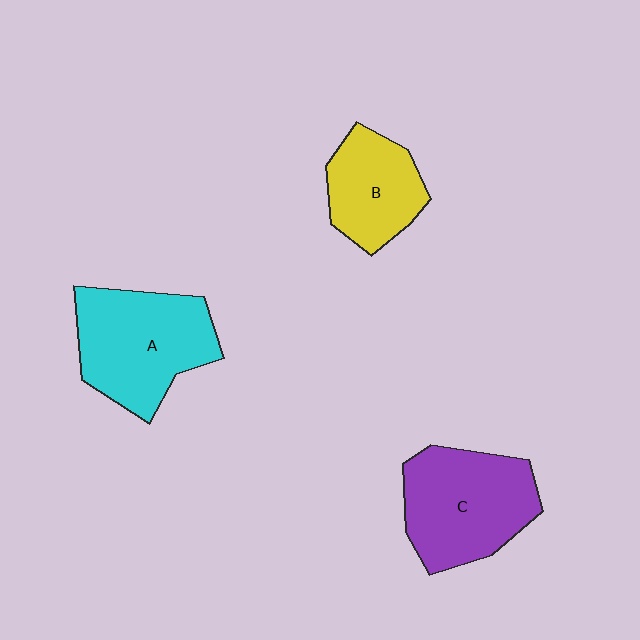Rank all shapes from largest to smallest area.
From largest to smallest: A (cyan), C (purple), B (yellow).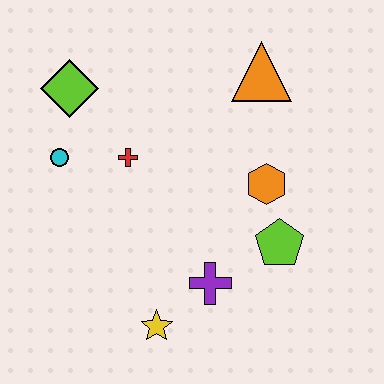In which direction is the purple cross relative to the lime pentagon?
The purple cross is to the left of the lime pentagon.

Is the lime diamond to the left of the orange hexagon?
Yes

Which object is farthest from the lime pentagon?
The lime diamond is farthest from the lime pentagon.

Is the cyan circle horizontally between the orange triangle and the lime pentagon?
No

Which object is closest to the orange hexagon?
The lime pentagon is closest to the orange hexagon.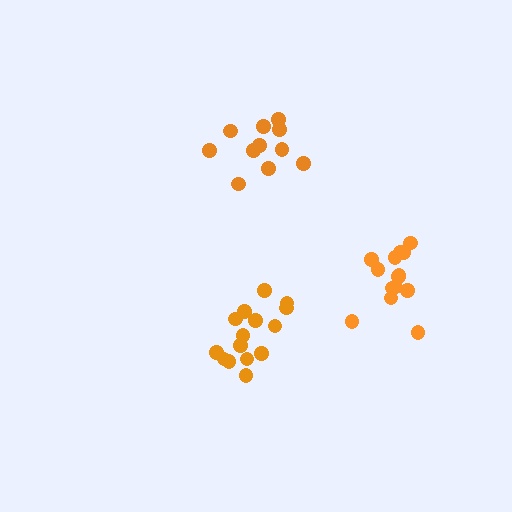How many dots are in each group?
Group 1: 11 dots, Group 2: 15 dots, Group 3: 14 dots (40 total).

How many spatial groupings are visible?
There are 3 spatial groupings.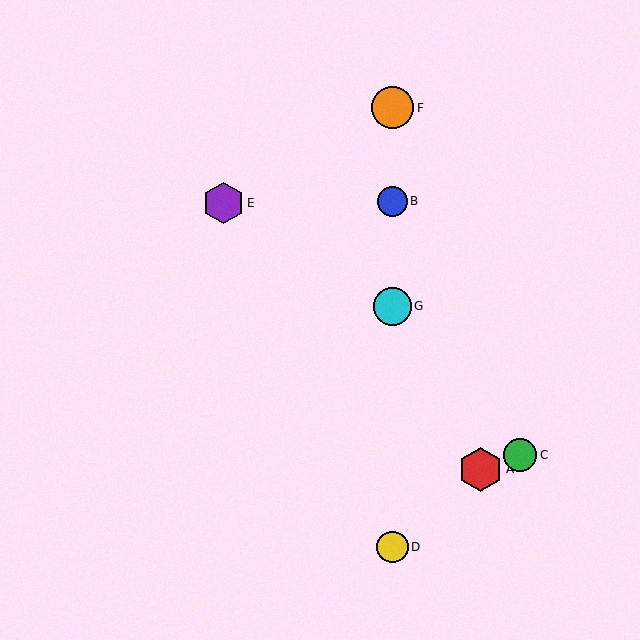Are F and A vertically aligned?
No, F is at x≈393 and A is at x≈481.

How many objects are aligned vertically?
4 objects (B, D, F, G) are aligned vertically.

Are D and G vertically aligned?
Yes, both are at x≈393.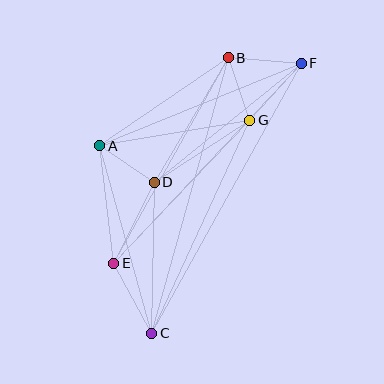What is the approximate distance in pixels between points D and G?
The distance between D and G is approximately 114 pixels.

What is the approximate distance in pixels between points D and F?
The distance between D and F is approximately 189 pixels.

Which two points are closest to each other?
Points A and D are closest to each other.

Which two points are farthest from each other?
Points C and F are farthest from each other.